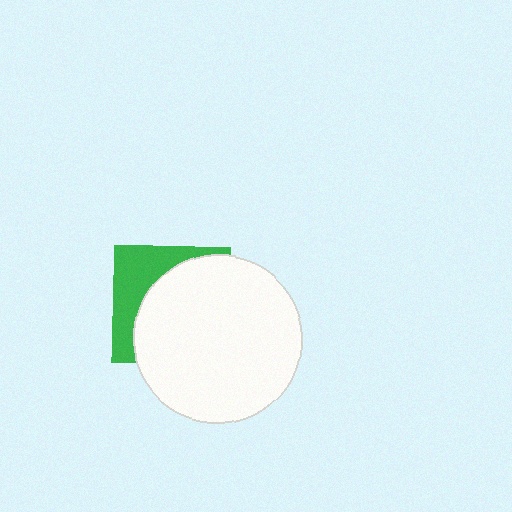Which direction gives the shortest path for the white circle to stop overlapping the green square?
Moving toward the lower-right gives the shortest separation.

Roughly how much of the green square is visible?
A small part of it is visible (roughly 35%).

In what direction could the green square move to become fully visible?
The green square could move toward the upper-left. That would shift it out from behind the white circle entirely.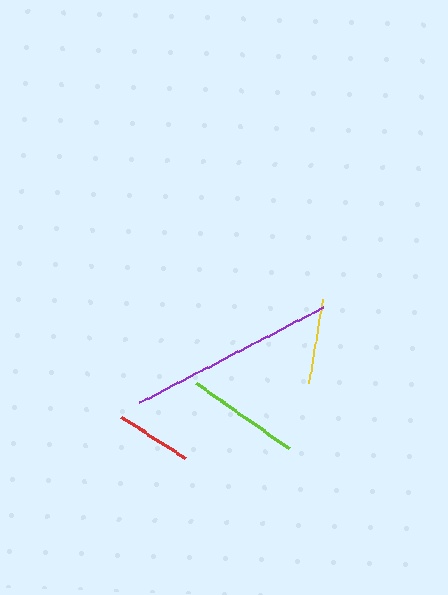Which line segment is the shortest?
The red line is the shortest at approximately 76 pixels.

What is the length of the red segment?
The red segment is approximately 76 pixels long.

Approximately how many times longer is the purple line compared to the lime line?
The purple line is approximately 1.8 times the length of the lime line.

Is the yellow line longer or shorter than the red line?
The yellow line is longer than the red line.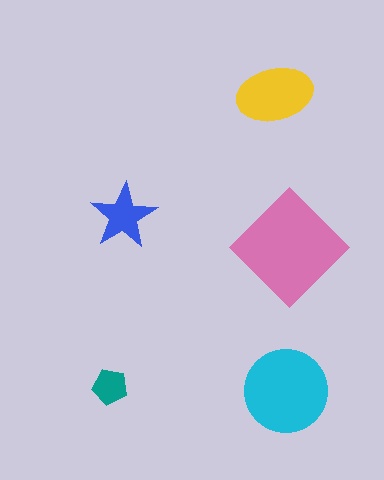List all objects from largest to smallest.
The pink diamond, the cyan circle, the yellow ellipse, the blue star, the teal pentagon.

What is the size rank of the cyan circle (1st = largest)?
2nd.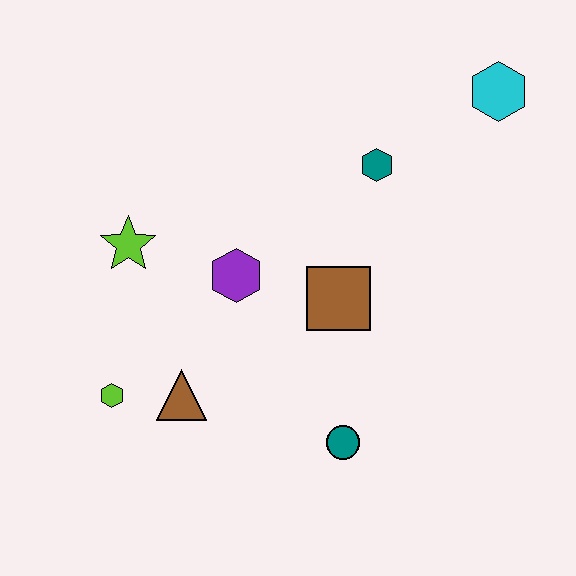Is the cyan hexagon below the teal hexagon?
No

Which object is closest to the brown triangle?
The lime hexagon is closest to the brown triangle.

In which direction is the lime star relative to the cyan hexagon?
The lime star is to the left of the cyan hexagon.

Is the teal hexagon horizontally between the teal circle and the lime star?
No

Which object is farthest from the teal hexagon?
The lime hexagon is farthest from the teal hexagon.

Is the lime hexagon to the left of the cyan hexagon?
Yes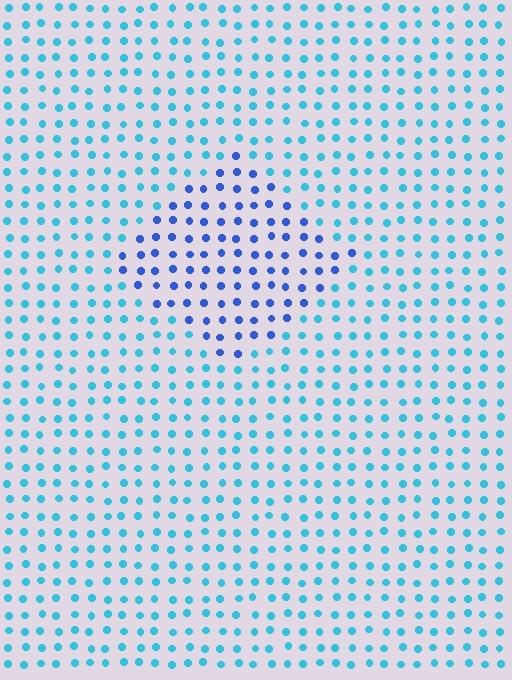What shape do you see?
I see a diamond.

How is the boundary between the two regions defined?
The boundary is defined purely by a slight shift in hue (about 37 degrees). Spacing, size, and orientation are identical on both sides.